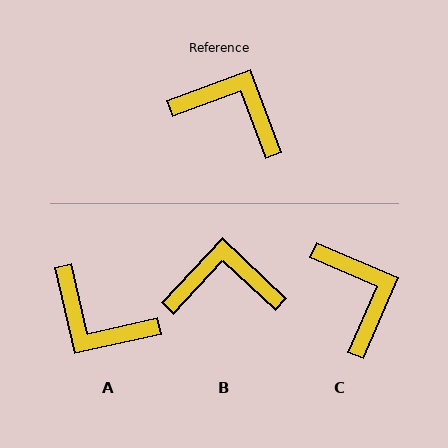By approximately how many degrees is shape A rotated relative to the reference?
Approximately 173 degrees counter-clockwise.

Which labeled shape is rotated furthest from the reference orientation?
A, about 173 degrees away.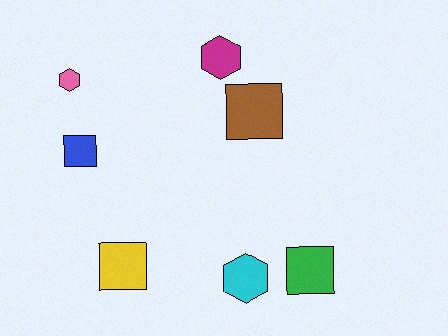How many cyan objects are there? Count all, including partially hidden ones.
There is 1 cyan object.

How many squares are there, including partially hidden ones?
There are 4 squares.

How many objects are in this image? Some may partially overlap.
There are 7 objects.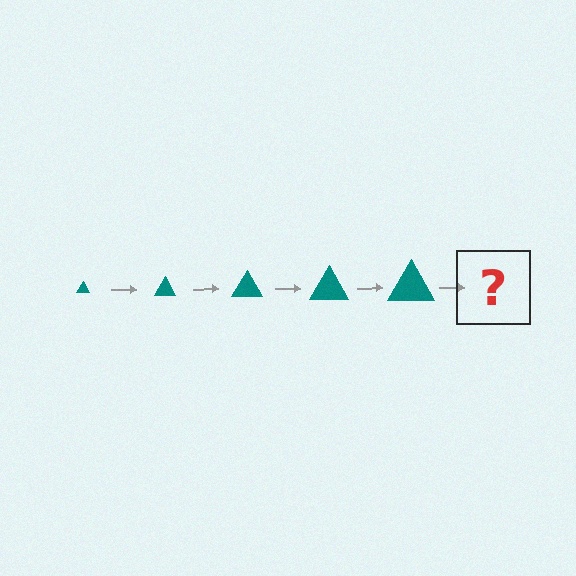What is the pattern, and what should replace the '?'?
The pattern is that the triangle gets progressively larger each step. The '?' should be a teal triangle, larger than the previous one.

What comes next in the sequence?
The next element should be a teal triangle, larger than the previous one.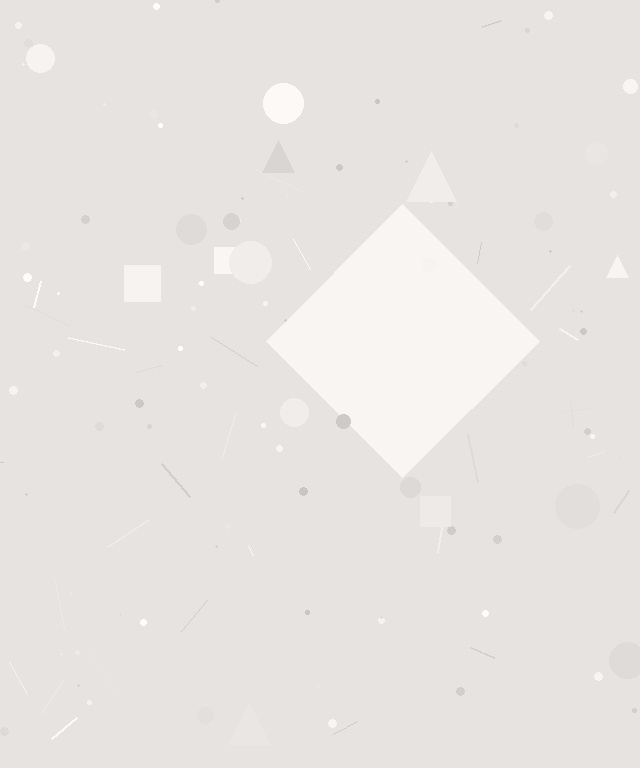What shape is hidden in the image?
A diamond is hidden in the image.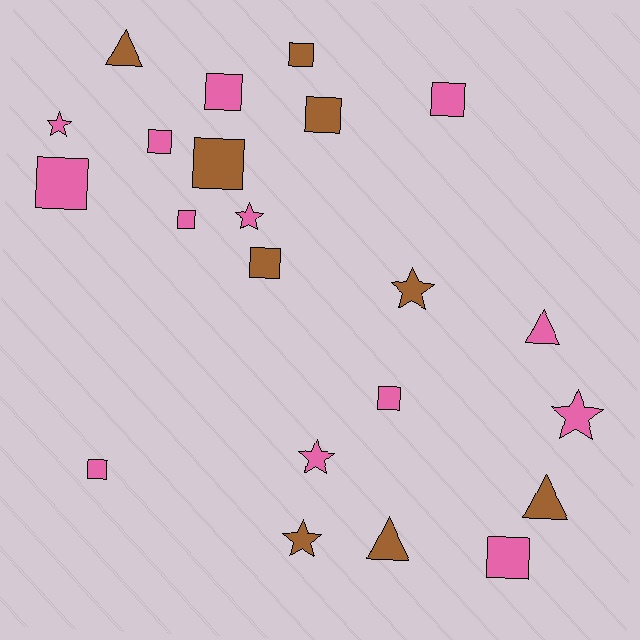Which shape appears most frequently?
Square, with 12 objects.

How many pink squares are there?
There are 8 pink squares.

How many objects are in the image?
There are 22 objects.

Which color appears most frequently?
Pink, with 13 objects.